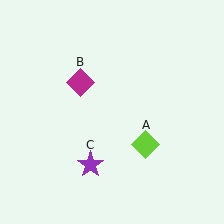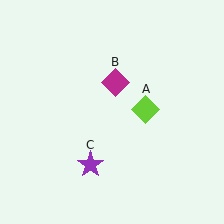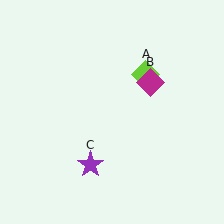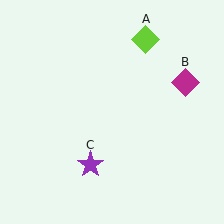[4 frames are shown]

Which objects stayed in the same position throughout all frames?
Purple star (object C) remained stationary.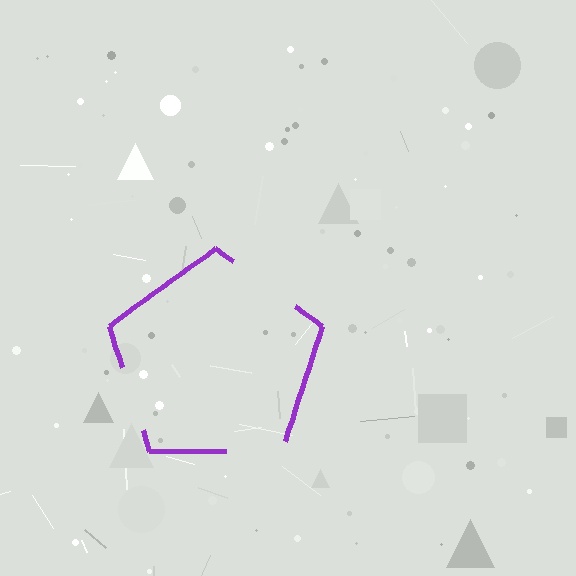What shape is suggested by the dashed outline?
The dashed outline suggests a pentagon.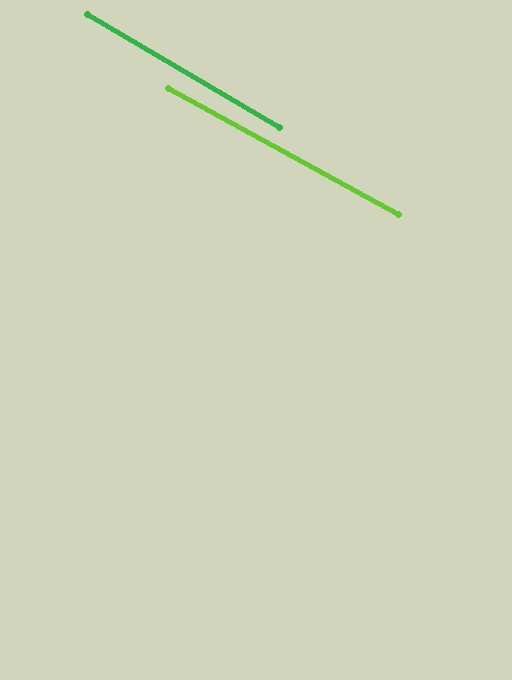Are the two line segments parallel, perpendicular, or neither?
Parallel — their directions differ by only 1.7°.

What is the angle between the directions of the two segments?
Approximately 2 degrees.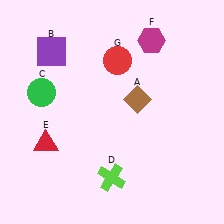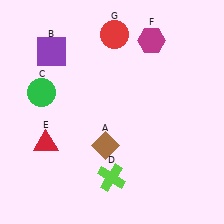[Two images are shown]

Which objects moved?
The objects that moved are: the brown diamond (A), the red circle (G).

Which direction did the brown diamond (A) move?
The brown diamond (A) moved down.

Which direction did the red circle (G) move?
The red circle (G) moved up.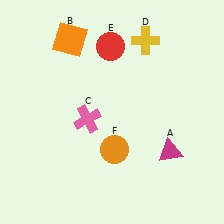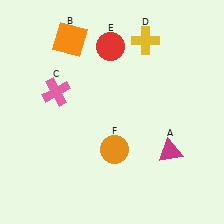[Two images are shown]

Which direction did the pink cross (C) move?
The pink cross (C) moved left.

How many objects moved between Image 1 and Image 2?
1 object moved between the two images.